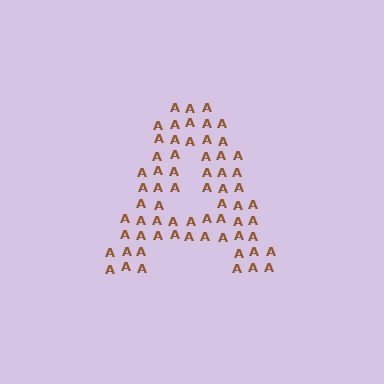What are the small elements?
The small elements are letter A's.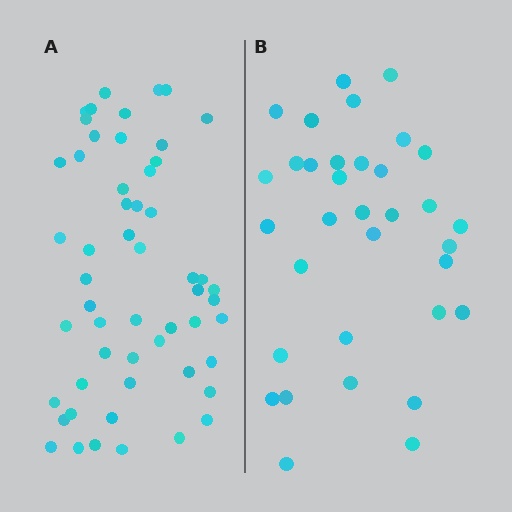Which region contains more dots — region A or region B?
Region A (the left region) has more dots.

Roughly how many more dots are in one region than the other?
Region A has approximately 20 more dots than region B.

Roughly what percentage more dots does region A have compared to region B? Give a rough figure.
About 60% more.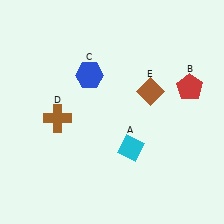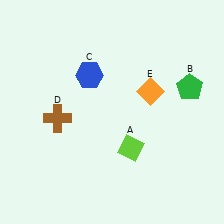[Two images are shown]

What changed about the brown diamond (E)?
In Image 1, E is brown. In Image 2, it changed to orange.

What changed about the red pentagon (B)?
In Image 1, B is red. In Image 2, it changed to green.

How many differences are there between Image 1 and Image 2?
There are 3 differences between the two images.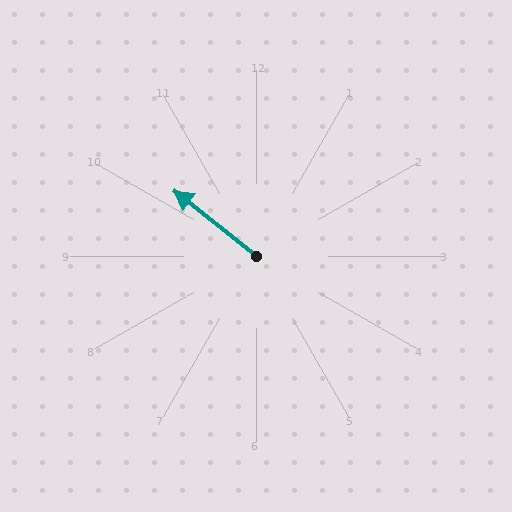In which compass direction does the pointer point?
Northwest.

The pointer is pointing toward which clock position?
Roughly 10 o'clock.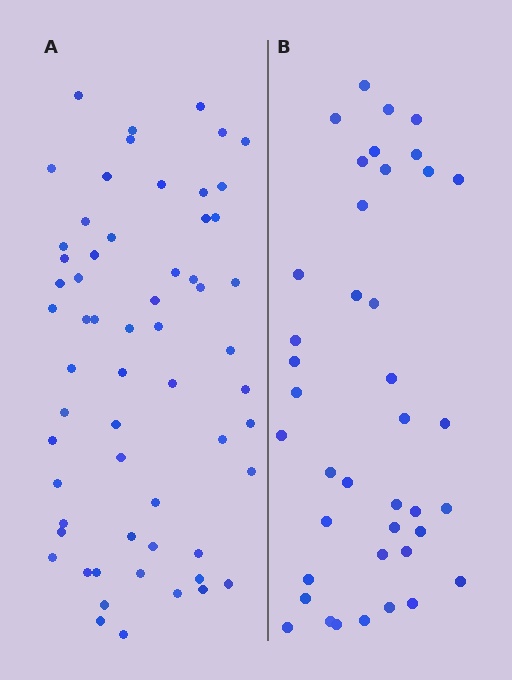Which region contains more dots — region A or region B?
Region A (the left region) has more dots.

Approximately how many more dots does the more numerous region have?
Region A has approximately 20 more dots than region B.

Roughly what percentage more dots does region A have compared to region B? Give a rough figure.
About 50% more.